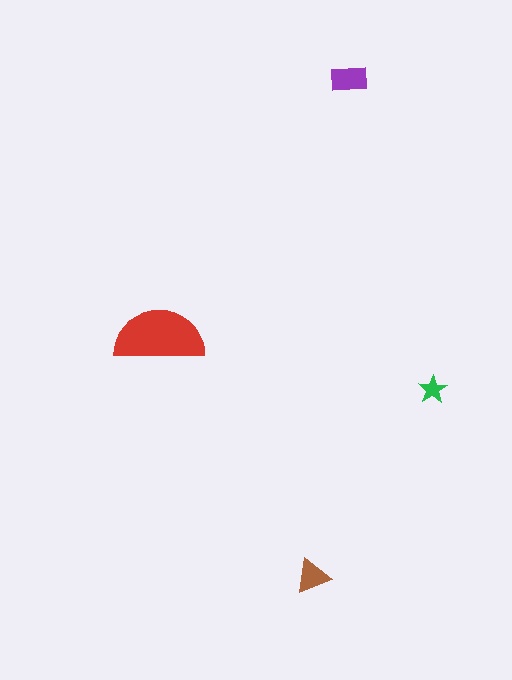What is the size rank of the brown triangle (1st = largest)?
3rd.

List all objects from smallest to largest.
The green star, the brown triangle, the purple rectangle, the red semicircle.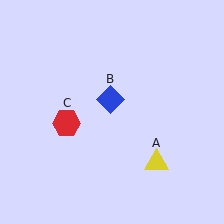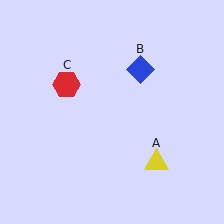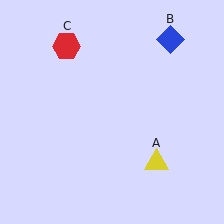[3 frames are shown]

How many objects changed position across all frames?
2 objects changed position: blue diamond (object B), red hexagon (object C).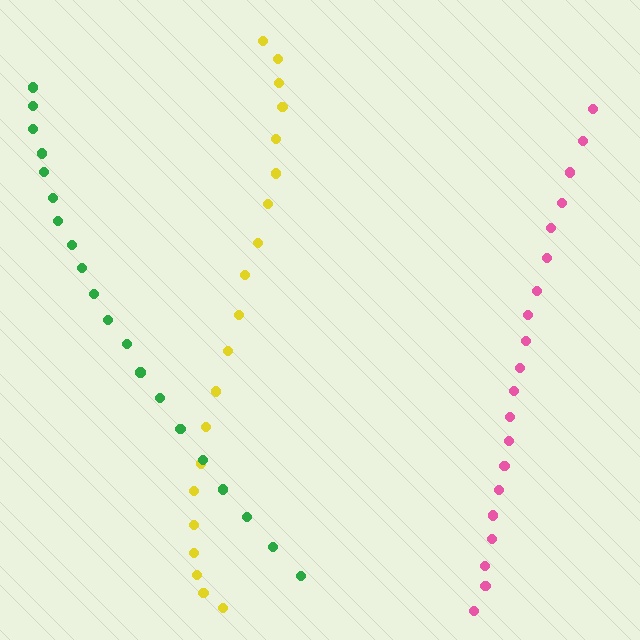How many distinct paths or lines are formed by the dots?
There are 3 distinct paths.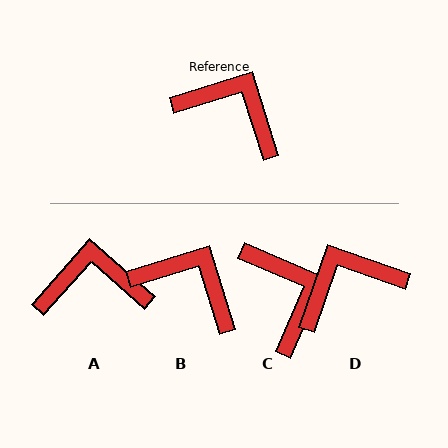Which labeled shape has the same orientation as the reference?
B.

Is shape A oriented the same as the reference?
No, it is off by about 31 degrees.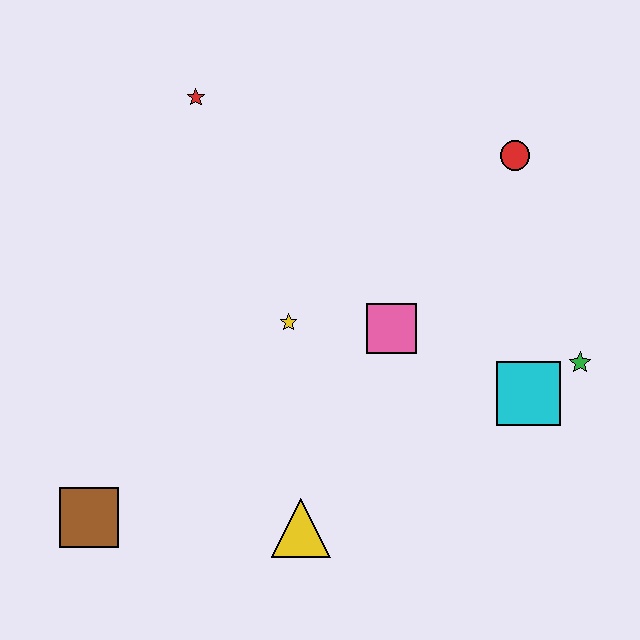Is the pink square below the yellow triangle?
No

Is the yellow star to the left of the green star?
Yes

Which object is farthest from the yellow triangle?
The red star is farthest from the yellow triangle.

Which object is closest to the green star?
The cyan square is closest to the green star.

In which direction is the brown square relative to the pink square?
The brown square is to the left of the pink square.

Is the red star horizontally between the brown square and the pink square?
Yes